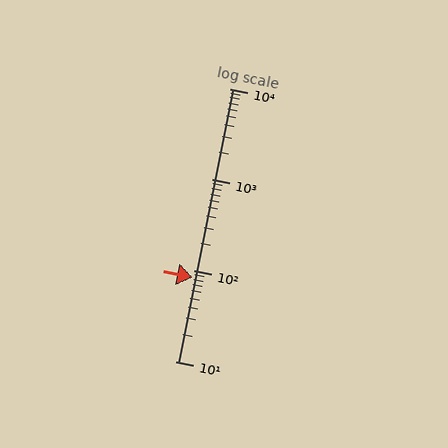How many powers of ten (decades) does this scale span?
The scale spans 3 decades, from 10 to 10000.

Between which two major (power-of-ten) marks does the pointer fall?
The pointer is between 10 and 100.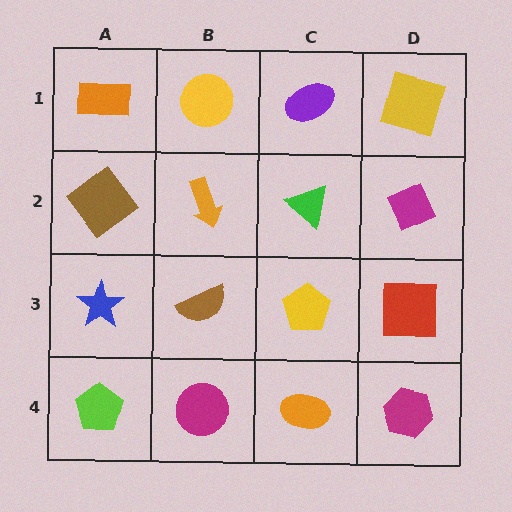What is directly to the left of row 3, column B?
A blue star.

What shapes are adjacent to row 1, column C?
A green triangle (row 2, column C), a yellow circle (row 1, column B), a yellow square (row 1, column D).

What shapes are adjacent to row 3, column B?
An orange arrow (row 2, column B), a magenta circle (row 4, column B), a blue star (row 3, column A), a yellow pentagon (row 3, column C).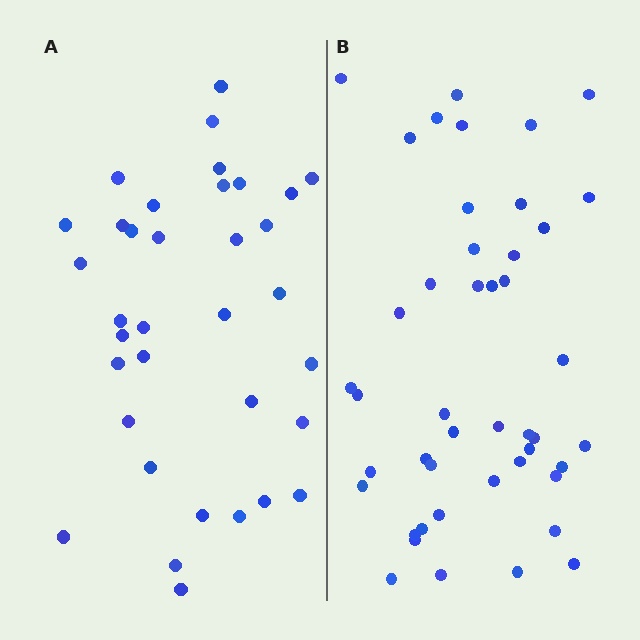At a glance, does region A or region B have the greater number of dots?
Region B (the right region) has more dots.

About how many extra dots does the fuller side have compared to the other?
Region B has roughly 10 or so more dots than region A.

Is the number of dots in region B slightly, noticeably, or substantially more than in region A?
Region B has noticeably more, but not dramatically so. The ratio is roughly 1.3 to 1.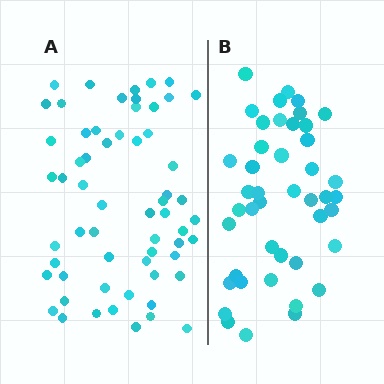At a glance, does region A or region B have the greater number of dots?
Region A (the left region) has more dots.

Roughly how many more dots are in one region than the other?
Region A has approximately 15 more dots than region B.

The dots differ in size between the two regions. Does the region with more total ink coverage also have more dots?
No. Region B has more total ink coverage because its dots are larger, but region A actually contains more individual dots. Total area can be misleading — the number of items is what matters here.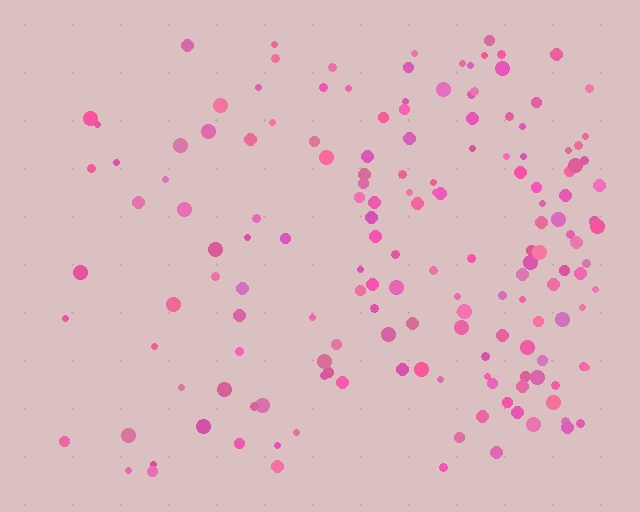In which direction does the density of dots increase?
From left to right, with the right side densest.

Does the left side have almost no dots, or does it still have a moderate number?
Still a moderate number, just noticeably fewer than the right.